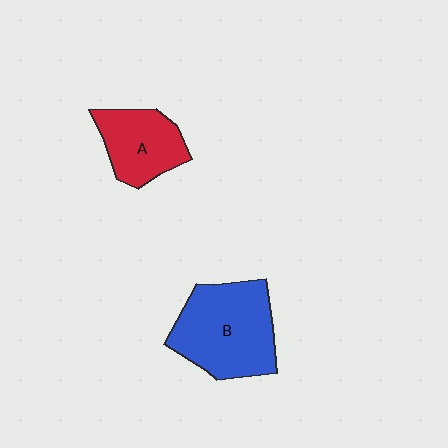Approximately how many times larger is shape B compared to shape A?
Approximately 1.6 times.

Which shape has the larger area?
Shape B (blue).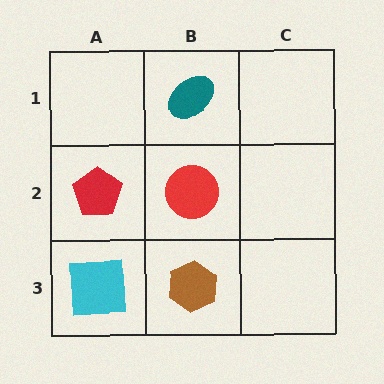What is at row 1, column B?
A teal ellipse.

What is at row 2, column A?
A red pentagon.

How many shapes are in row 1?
1 shape.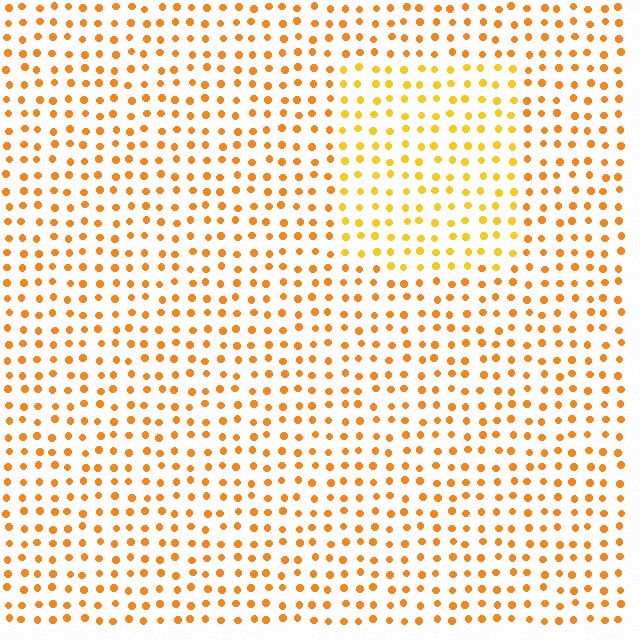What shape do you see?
I see a rectangle.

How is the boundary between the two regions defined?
The boundary is defined purely by a slight shift in hue (about 19 degrees). Spacing, size, and orientation are identical on both sides.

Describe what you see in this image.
The image is filled with small orange elements in a uniform arrangement. A rectangle-shaped region is visible where the elements are tinted to a slightly different hue, forming a subtle color boundary.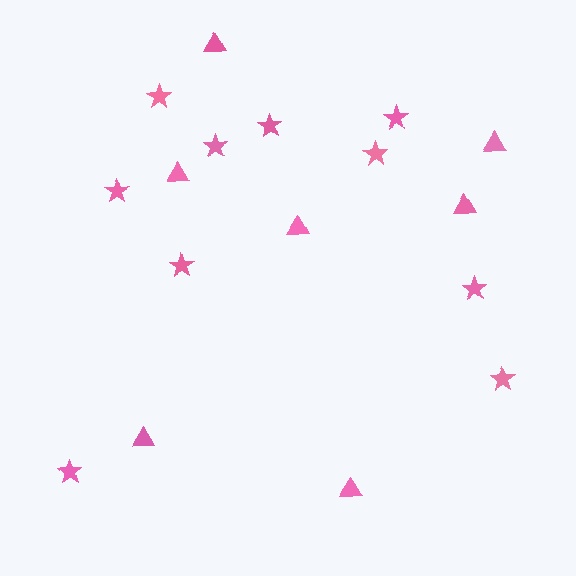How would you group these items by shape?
There are 2 groups: one group of stars (10) and one group of triangles (7).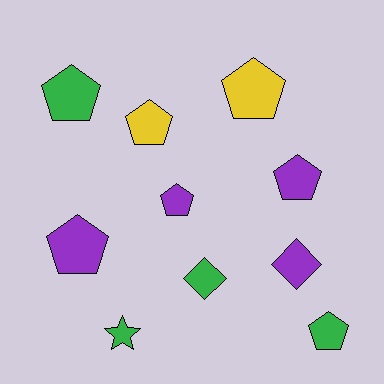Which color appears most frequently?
Green, with 4 objects.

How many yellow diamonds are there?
There are no yellow diamonds.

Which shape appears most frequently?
Pentagon, with 7 objects.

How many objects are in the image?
There are 10 objects.